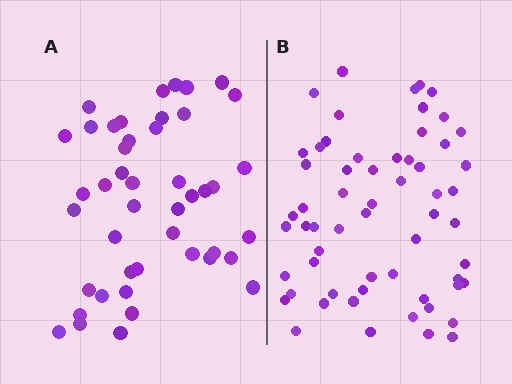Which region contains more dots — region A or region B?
Region B (the right region) has more dots.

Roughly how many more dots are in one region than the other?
Region B has approximately 15 more dots than region A.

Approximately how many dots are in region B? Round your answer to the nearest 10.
About 60 dots.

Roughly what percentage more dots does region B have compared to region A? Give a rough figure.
About 35% more.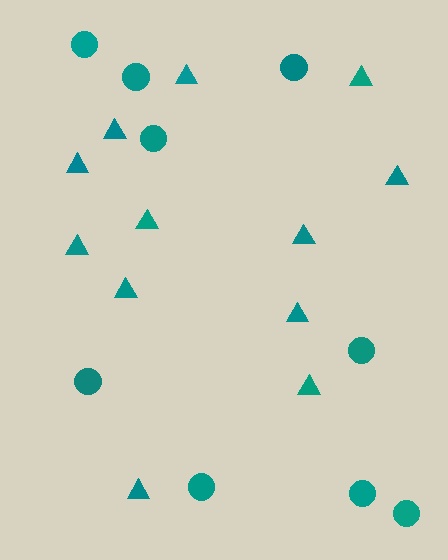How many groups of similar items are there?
There are 2 groups: one group of triangles (12) and one group of circles (9).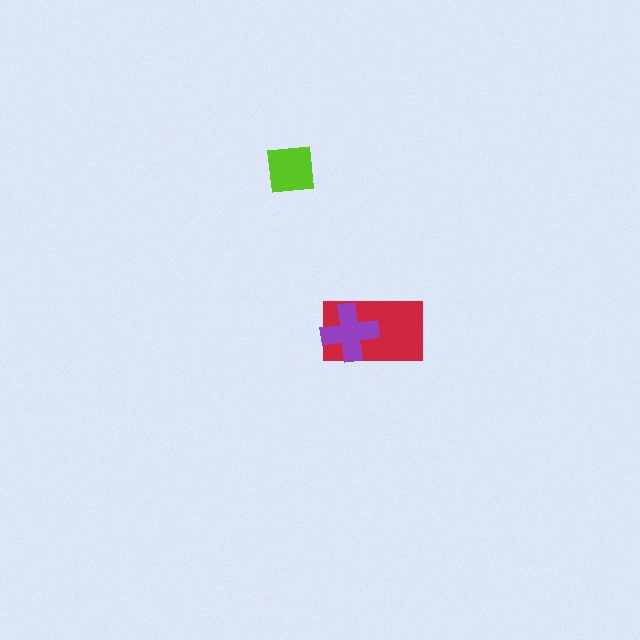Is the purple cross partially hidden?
No, no other shape covers it.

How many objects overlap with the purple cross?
1 object overlaps with the purple cross.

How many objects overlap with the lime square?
0 objects overlap with the lime square.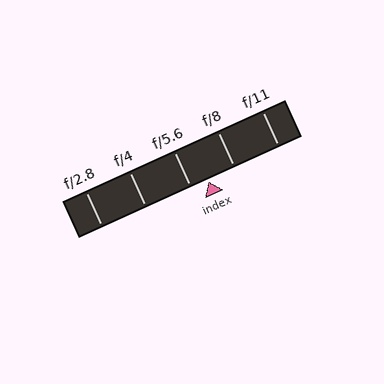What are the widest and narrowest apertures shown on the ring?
The widest aperture shown is f/2.8 and the narrowest is f/11.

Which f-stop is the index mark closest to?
The index mark is closest to f/5.6.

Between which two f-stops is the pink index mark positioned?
The index mark is between f/5.6 and f/8.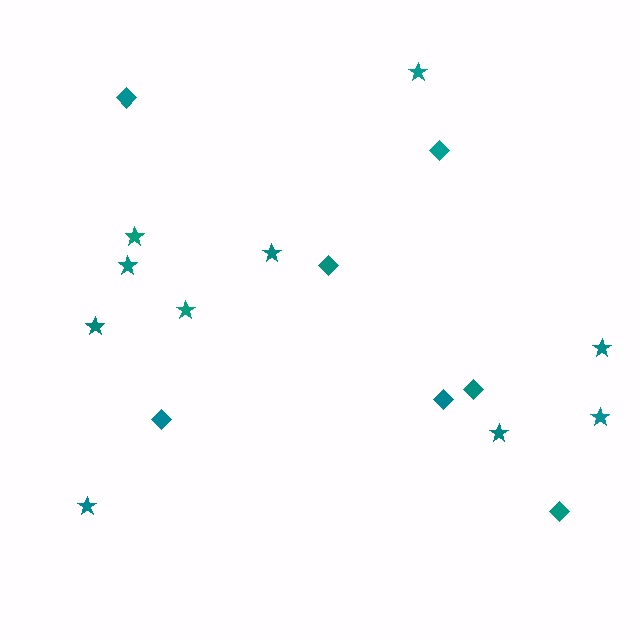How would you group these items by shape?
There are 2 groups: one group of diamonds (7) and one group of stars (10).